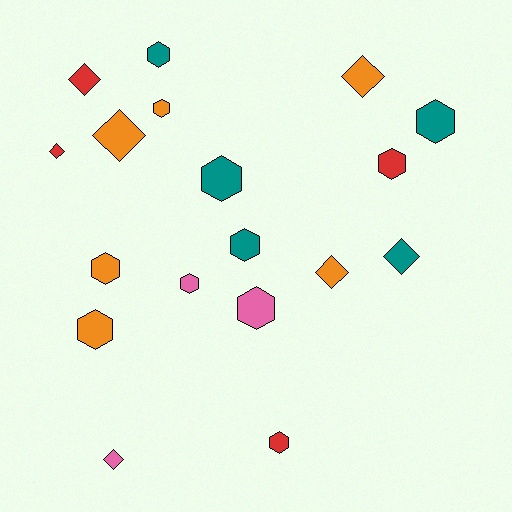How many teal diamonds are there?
There is 1 teal diamond.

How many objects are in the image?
There are 18 objects.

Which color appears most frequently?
Orange, with 6 objects.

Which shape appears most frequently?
Hexagon, with 11 objects.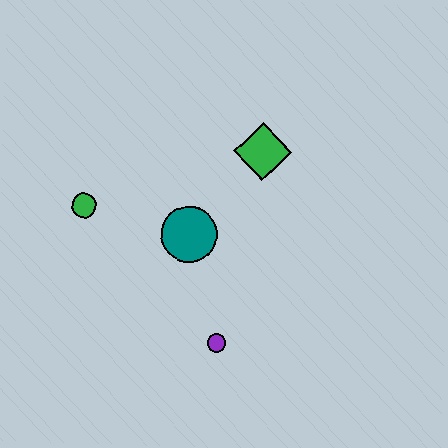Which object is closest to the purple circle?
The teal circle is closest to the purple circle.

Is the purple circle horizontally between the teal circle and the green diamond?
Yes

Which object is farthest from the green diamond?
The purple circle is farthest from the green diamond.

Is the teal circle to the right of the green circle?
Yes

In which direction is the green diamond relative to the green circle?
The green diamond is to the right of the green circle.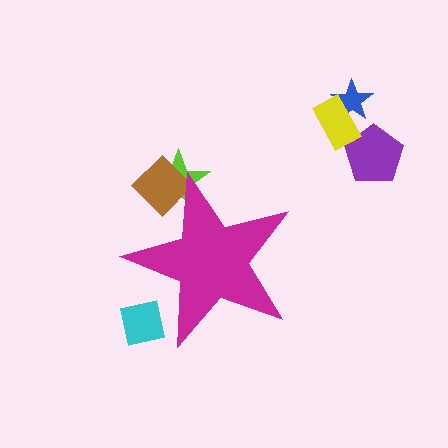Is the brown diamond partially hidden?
Yes, the brown diamond is partially hidden behind the magenta star.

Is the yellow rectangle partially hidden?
No, the yellow rectangle is fully visible.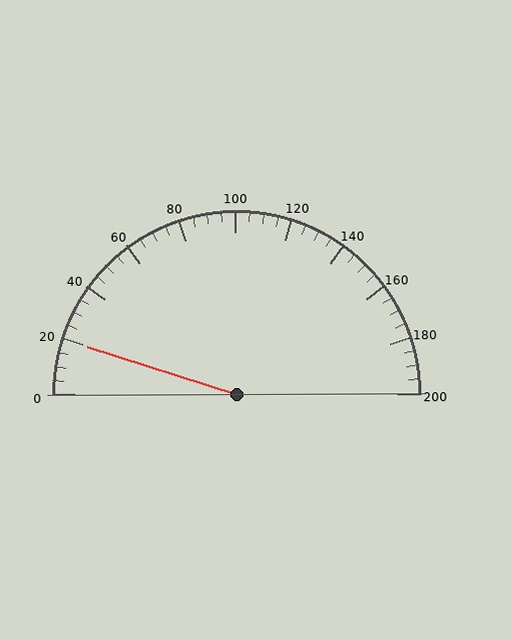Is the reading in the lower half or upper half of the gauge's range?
The reading is in the lower half of the range (0 to 200).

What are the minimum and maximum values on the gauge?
The gauge ranges from 0 to 200.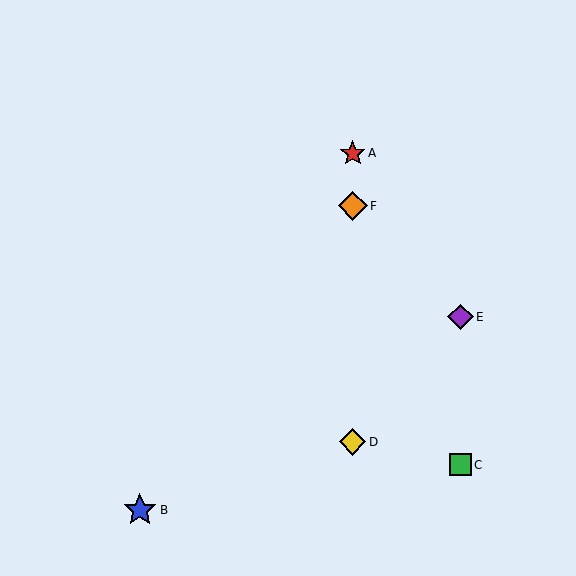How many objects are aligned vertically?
3 objects (A, D, F) are aligned vertically.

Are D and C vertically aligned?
No, D is at x≈352 and C is at x≈460.